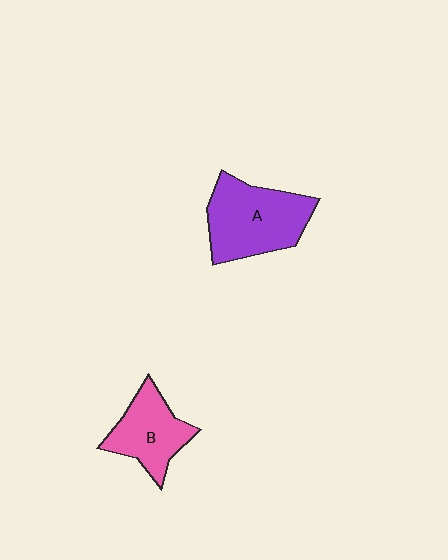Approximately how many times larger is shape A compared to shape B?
Approximately 1.4 times.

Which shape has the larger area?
Shape A (purple).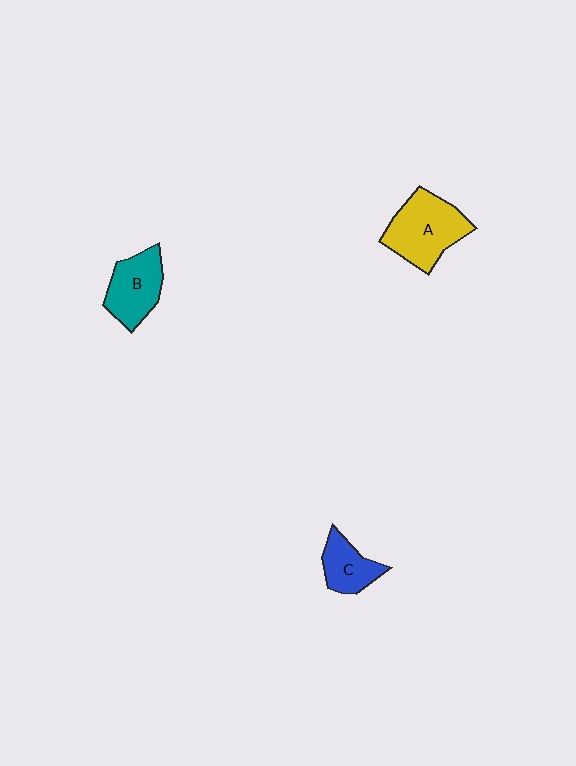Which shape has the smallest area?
Shape C (blue).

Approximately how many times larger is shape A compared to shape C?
Approximately 1.8 times.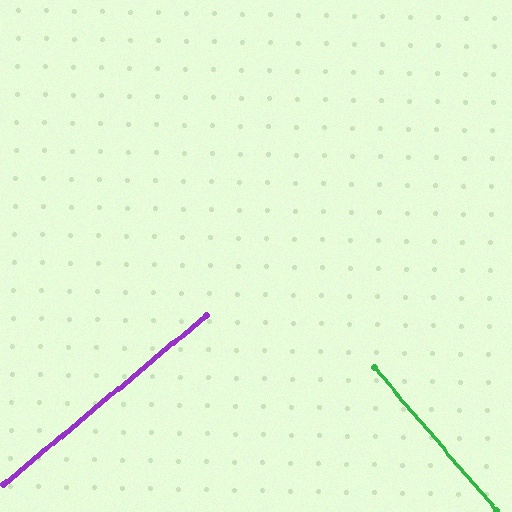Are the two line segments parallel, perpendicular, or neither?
Perpendicular — they meet at approximately 90°.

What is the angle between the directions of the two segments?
Approximately 90 degrees.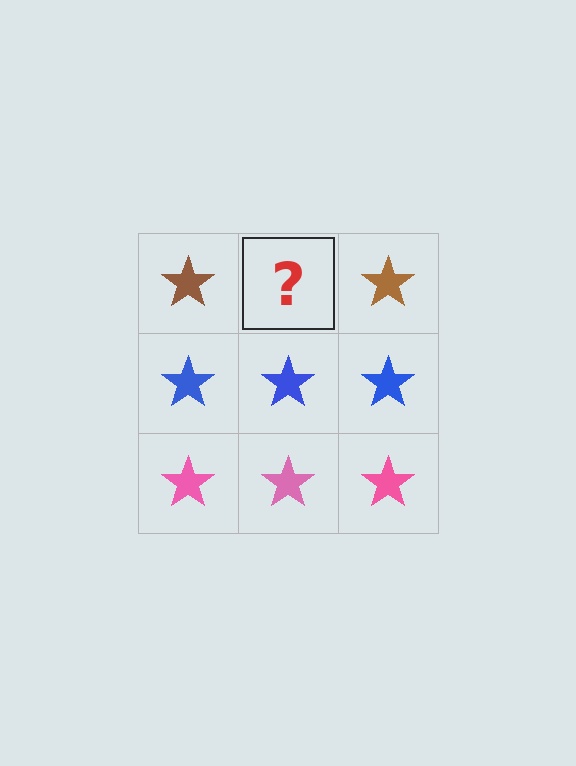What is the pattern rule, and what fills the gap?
The rule is that each row has a consistent color. The gap should be filled with a brown star.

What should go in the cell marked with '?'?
The missing cell should contain a brown star.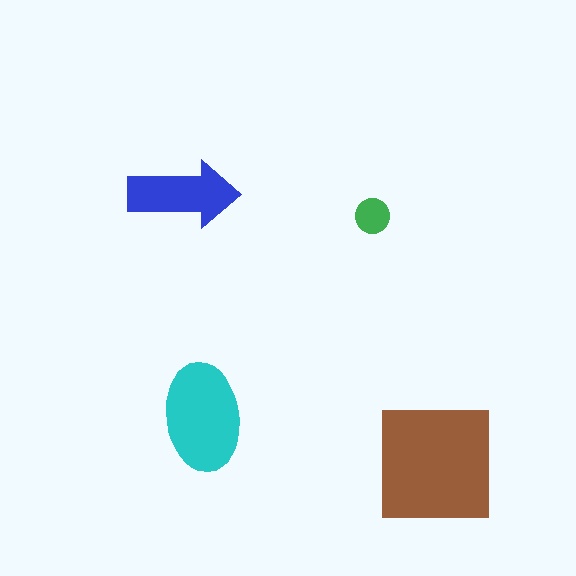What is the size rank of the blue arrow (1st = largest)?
3rd.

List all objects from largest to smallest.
The brown square, the cyan ellipse, the blue arrow, the green circle.